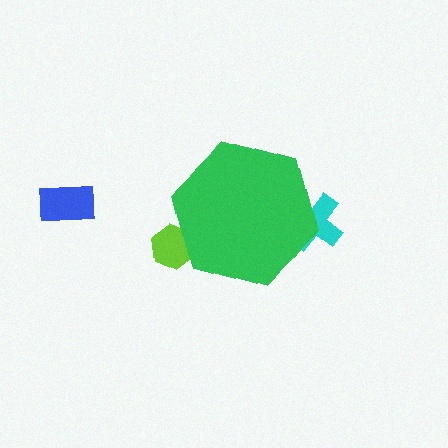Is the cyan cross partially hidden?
Yes, the cyan cross is partially hidden behind the green hexagon.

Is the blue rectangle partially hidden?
No, the blue rectangle is fully visible.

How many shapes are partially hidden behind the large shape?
2 shapes are partially hidden.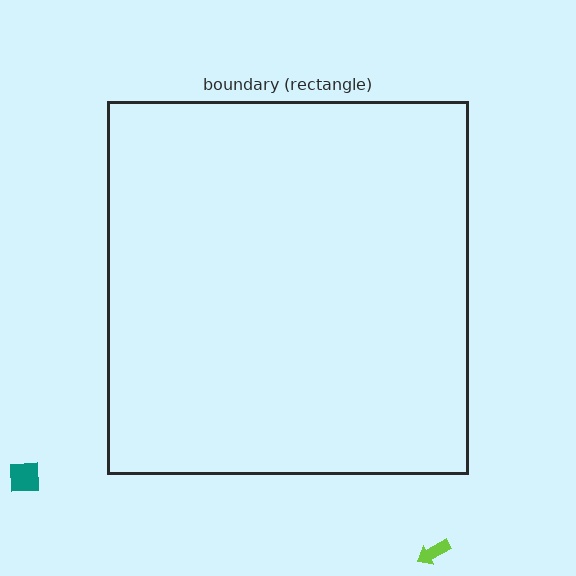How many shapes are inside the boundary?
0 inside, 2 outside.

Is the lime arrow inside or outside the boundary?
Outside.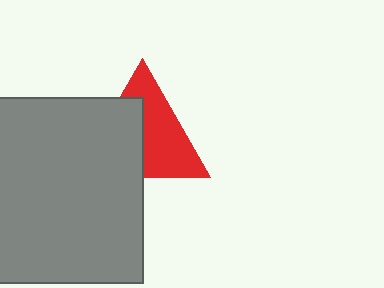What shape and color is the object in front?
The object in front is a gray rectangle.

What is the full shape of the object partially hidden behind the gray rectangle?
The partially hidden object is a red triangle.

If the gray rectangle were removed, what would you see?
You would see the complete red triangle.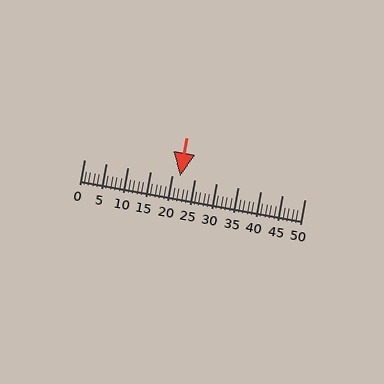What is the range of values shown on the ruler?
The ruler shows values from 0 to 50.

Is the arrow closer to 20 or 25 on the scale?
The arrow is closer to 20.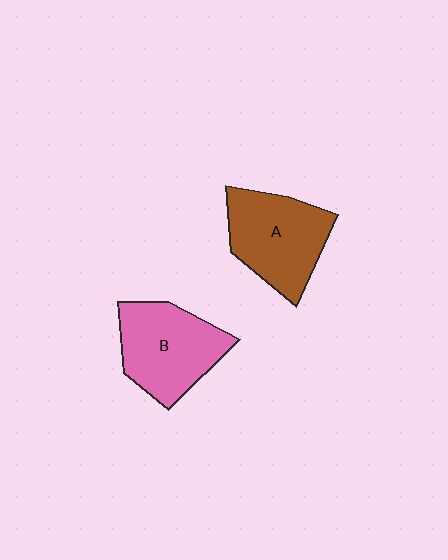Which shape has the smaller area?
Shape B (pink).